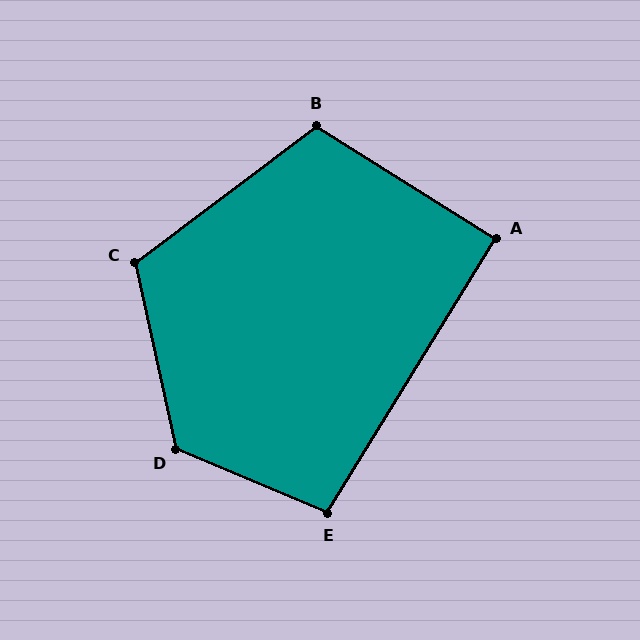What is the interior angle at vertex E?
Approximately 99 degrees (obtuse).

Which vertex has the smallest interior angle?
A, at approximately 91 degrees.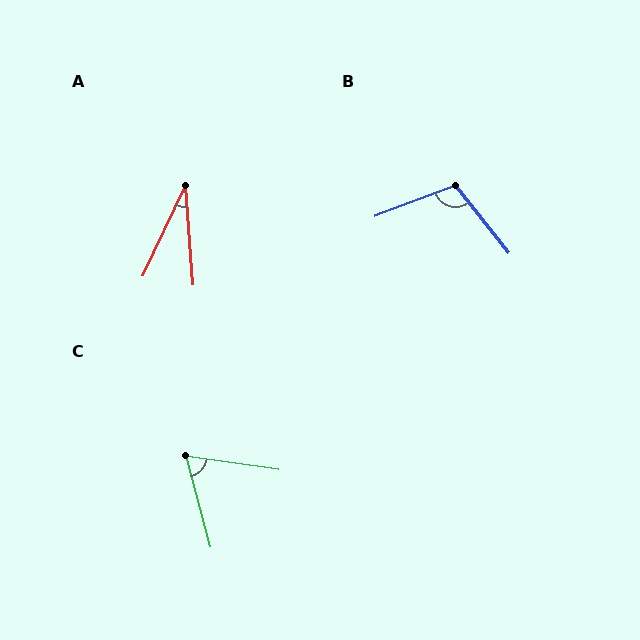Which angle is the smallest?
A, at approximately 29 degrees.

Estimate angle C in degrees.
Approximately 66 degrees.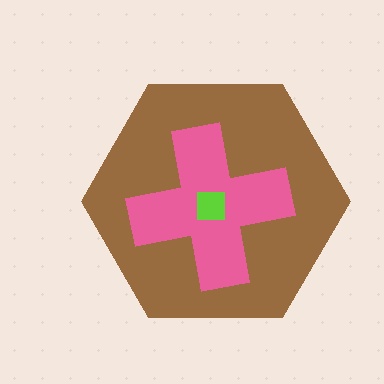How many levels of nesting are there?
3.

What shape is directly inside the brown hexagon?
The pink cross.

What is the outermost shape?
The brown hexagon.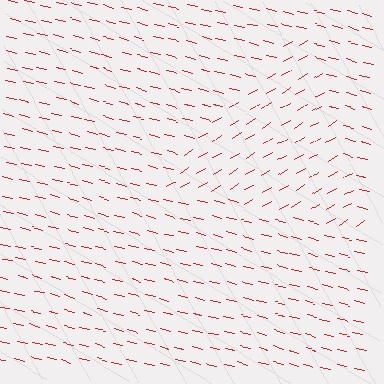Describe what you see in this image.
The image is filled with small red line segments. A triangle region in the image has lines oriented differently from the surrounding lines, creating a visible texture boundary.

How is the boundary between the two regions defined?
The boundary is defined purely by a change in line orientation (approximately 45 degrees difference). All lines are the same color and thickness.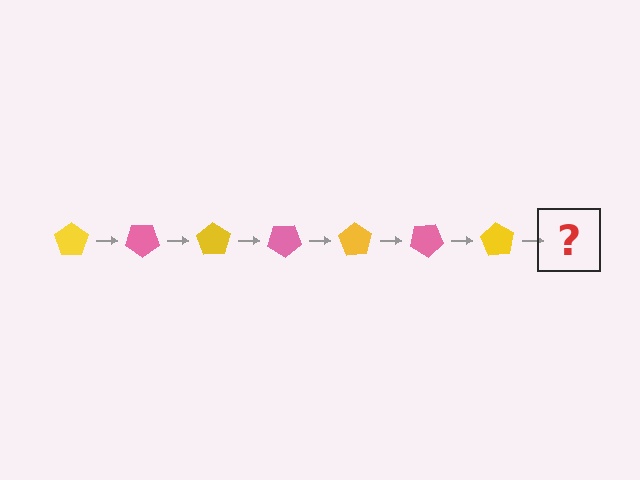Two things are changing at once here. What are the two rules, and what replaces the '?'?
The two rules are that it rotates 35 degrees each step and the color cycles through yellow and pink. The '?' should be a pink pentagon, rotated 245 degrees from the start.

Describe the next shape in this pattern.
It should be a pink pentagon, rotated 245 degrees from the start.